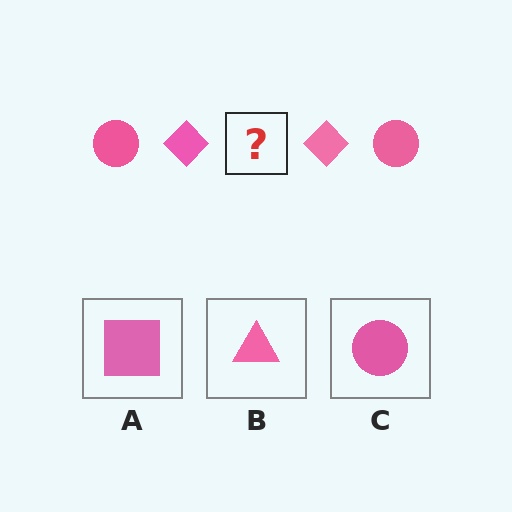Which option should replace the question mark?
Option C.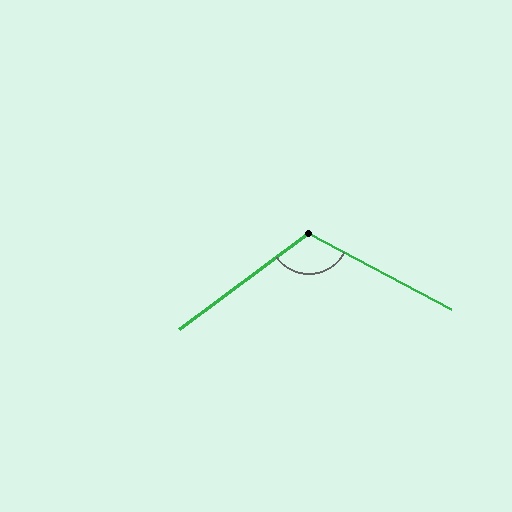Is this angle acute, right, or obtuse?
It is obtuse.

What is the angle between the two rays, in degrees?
Approximately 115 degrees.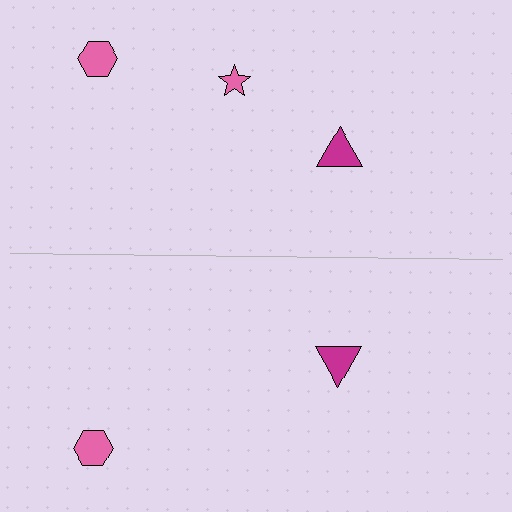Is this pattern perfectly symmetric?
No, the pattern is not perfectly symmetric. A pink star is missing from the bottom side.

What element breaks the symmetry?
A pink star is missing from the bottom side.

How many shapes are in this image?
There are 5 shapes in this image.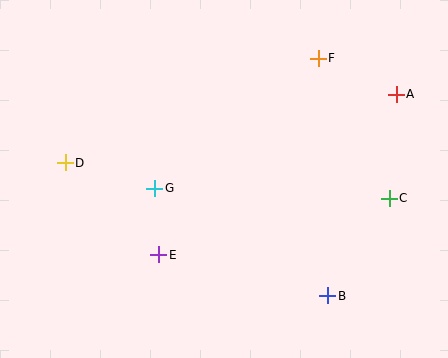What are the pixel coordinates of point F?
Point F is at (318, 58).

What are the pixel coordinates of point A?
Point A is at (396, 94).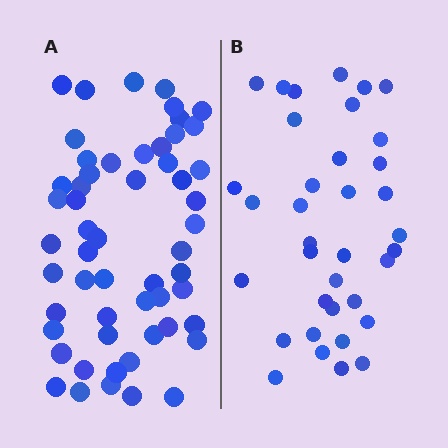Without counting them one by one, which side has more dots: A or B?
Region A (the left region) has more dots.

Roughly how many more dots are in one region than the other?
Region A has approximately 20 more dots than region B.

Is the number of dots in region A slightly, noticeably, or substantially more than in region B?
Region A has substantially more. The ratio is roughly 1.5 to 1.